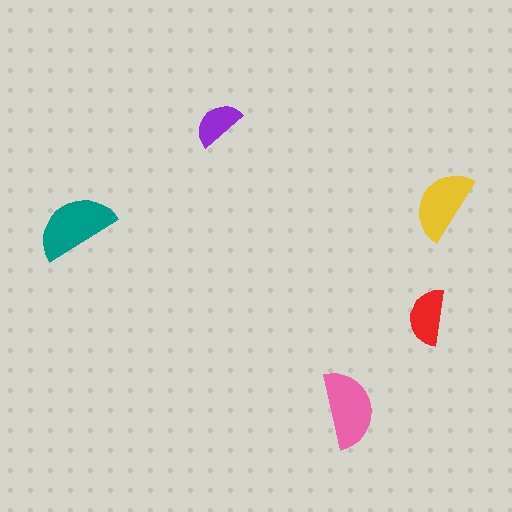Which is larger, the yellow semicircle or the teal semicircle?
The teal one.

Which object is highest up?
The purple semicircle is topmost.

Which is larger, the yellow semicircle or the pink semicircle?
The pink one.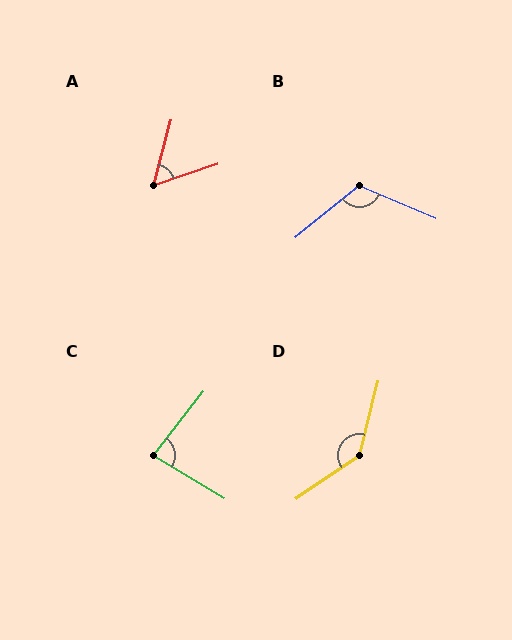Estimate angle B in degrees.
Approximately 118 degrees.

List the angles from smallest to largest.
A (57°), C (83°), B (118°), D (138°).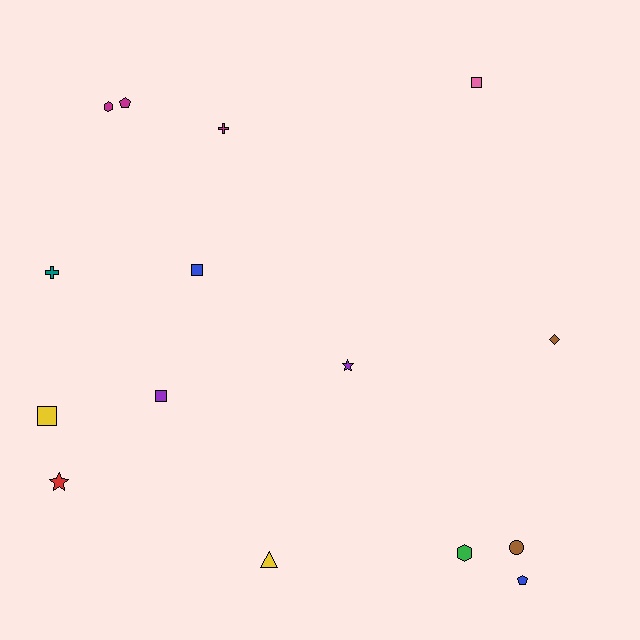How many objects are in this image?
There are 15 objects.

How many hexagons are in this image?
There are 2 hexagons.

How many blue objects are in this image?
There are 2 blue objects.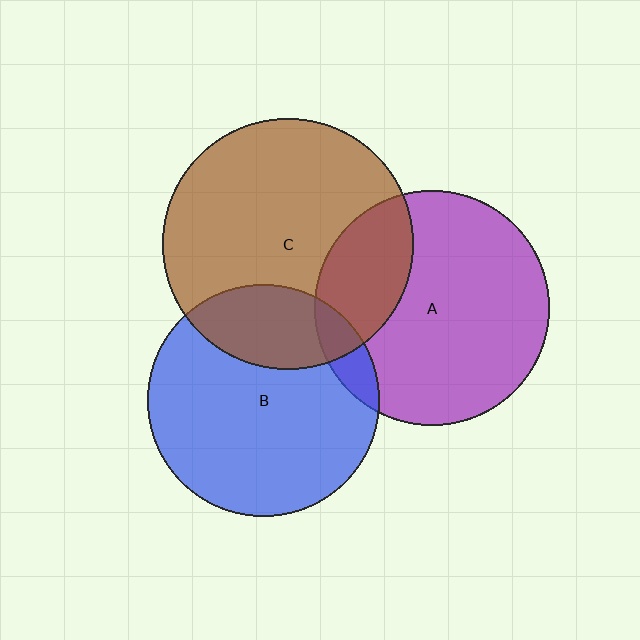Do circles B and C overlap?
Yes.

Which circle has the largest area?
Circle C (brown).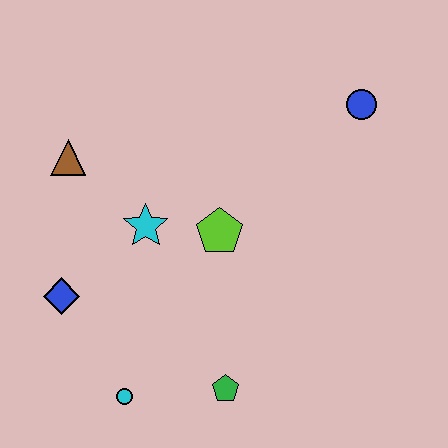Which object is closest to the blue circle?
The lime pentagon is closest to the blue circle.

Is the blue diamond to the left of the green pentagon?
Yes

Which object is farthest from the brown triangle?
The blue circle is farthest from the brown triangle.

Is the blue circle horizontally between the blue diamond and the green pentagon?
No